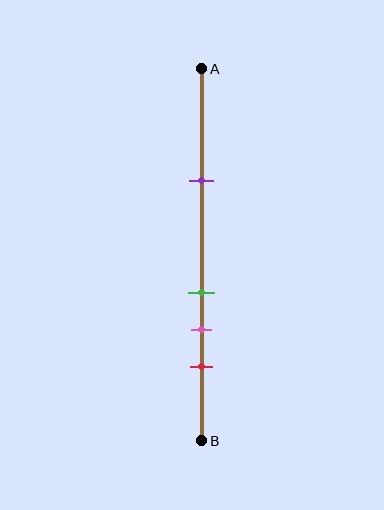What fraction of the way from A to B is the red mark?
The red mark is approximately 80% (0.8) of the way from A to B.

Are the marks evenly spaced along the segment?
No, the marks are not evenly spaced.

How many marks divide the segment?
There are 4 marks dividing the segment.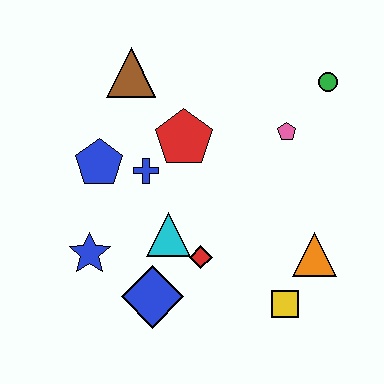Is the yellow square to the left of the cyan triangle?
No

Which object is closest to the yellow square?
The orange triangle is closest to the yellow square.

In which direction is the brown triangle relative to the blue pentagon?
The brown triangle is above the blue pentagon.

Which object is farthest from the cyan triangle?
The green circle is farthest from the cyan triangle.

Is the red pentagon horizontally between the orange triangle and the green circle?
No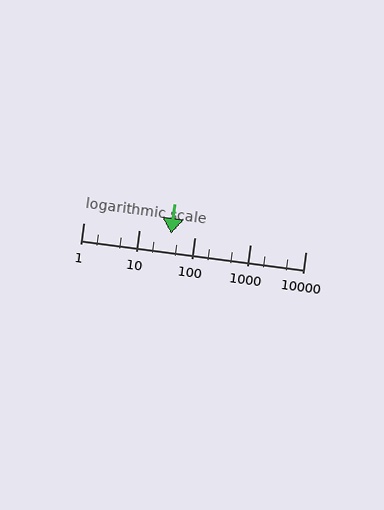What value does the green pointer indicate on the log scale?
The pointer indicates approximately 38.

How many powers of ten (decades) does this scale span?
The scale spans 4 decades, from 1 to 10000.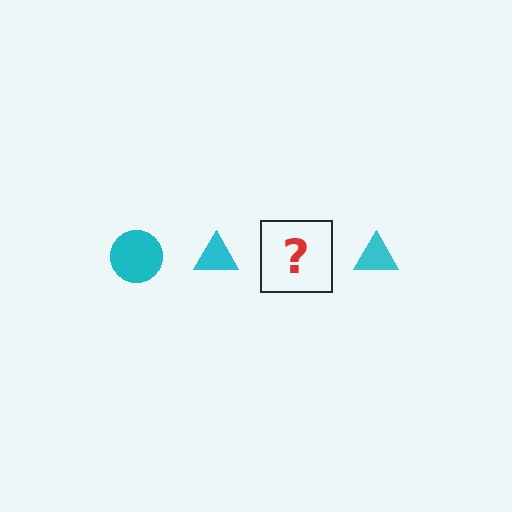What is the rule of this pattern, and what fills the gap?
The rule is that the pattern cycles through circle, triangle shapes in cyan. The gap should be filled with a cyan circle.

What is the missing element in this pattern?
The missing element is a cyan circle.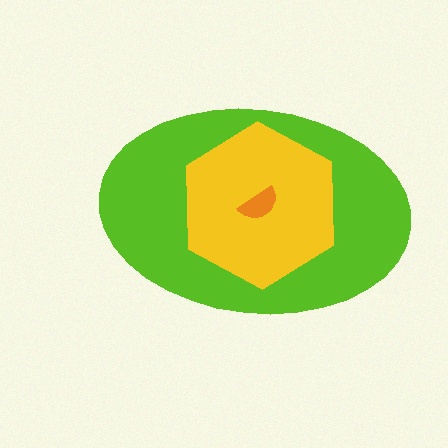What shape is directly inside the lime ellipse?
The yellow hexagon.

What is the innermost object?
The orange semicircle.